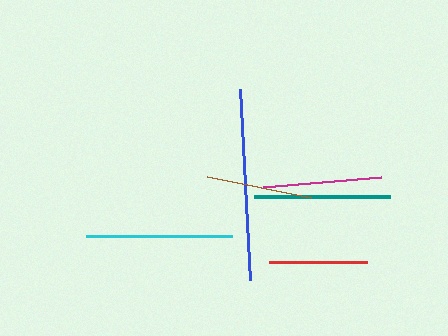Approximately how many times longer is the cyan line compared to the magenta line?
The cyan line is approximately 1.2 times the length of the magenta line.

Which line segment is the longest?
The blue line is the longest at approximately 191 pixels.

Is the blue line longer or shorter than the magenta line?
The blue line is longer than the magenta line.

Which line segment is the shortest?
The red line is the shortest at approximately 97 pixels.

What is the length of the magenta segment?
The magenta segment is approximately 118 pixels long.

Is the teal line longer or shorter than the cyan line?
The cyan line is longer than the teal line.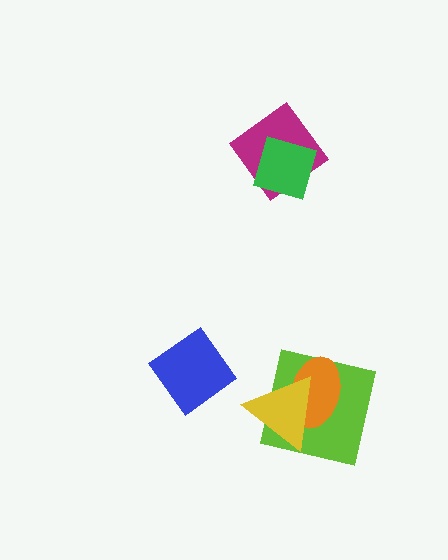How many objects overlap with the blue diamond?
0 objects overlap with the blue diamond.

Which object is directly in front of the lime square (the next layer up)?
The orange ellipse is directly in front of the lime square.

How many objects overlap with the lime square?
2 objects overlap with the lime square.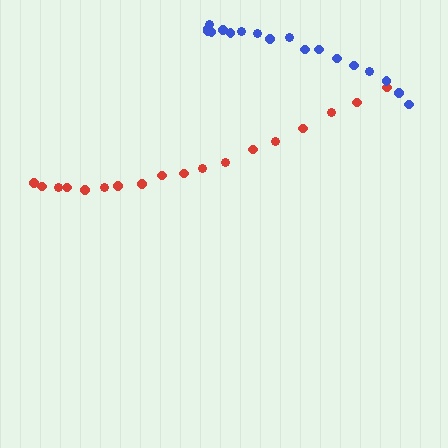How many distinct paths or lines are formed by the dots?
There are 2 distinct paths.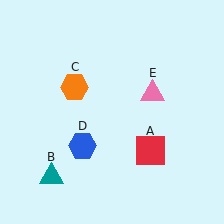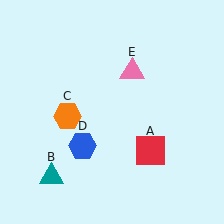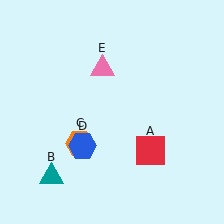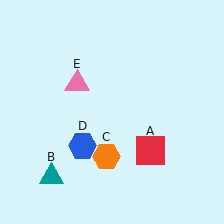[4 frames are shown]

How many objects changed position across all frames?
2 objects changed position: orange hexagon (object C), pink triangle (object E).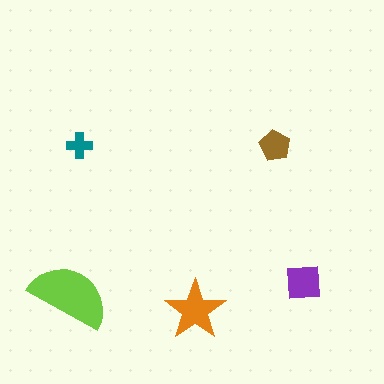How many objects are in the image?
There are 5 objects in the image.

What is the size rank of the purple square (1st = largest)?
3rd.